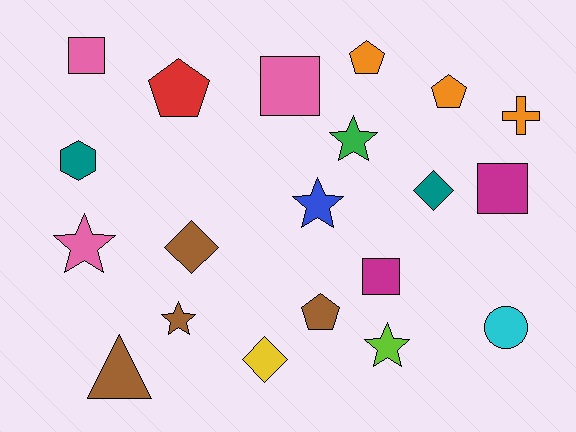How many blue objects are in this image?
There is 1 blue object.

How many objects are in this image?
There are 20 objects.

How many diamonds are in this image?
There are 3 diamonds.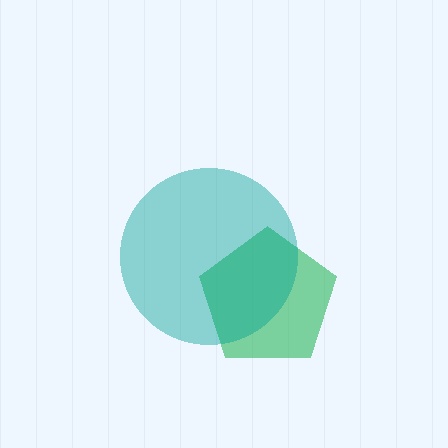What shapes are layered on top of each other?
The layered shapes are: a green pentagon, a teal circle.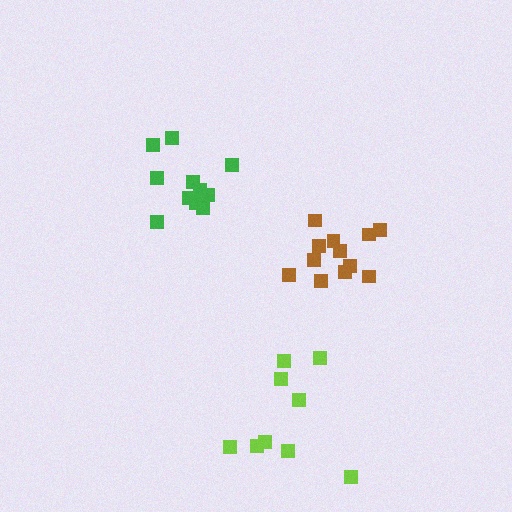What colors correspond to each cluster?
The clusters are colored: lime, green, brown.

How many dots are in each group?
Group 1: 9 dots, Group 2: 11 dots, Group 3: 12 dots (32 total).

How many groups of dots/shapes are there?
There are 3 groups.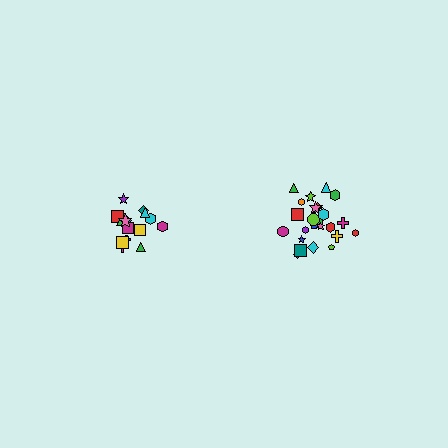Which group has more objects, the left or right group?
The right group.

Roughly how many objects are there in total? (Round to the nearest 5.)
Roughly 40 objects in total.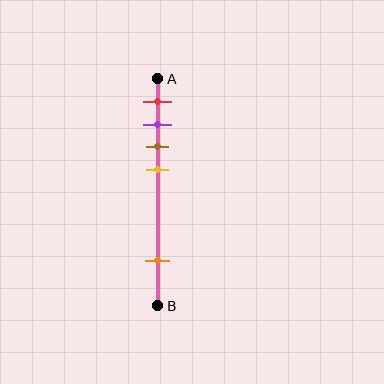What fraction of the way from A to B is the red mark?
The red mark is approximately 10% (0.1) of the way from A to B.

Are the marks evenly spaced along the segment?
No, the marks are not evenly spaced.